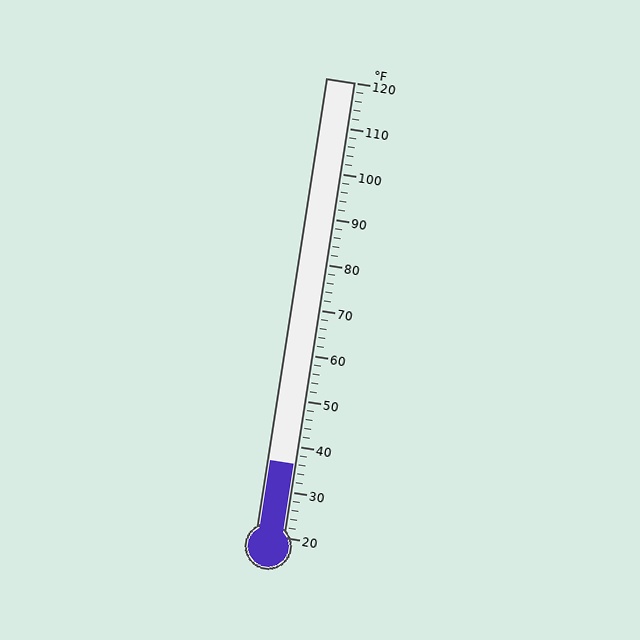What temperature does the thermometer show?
The thermometer shows approximately 36°F.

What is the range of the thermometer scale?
The thermometer scale ranges from 20°F to 120°F.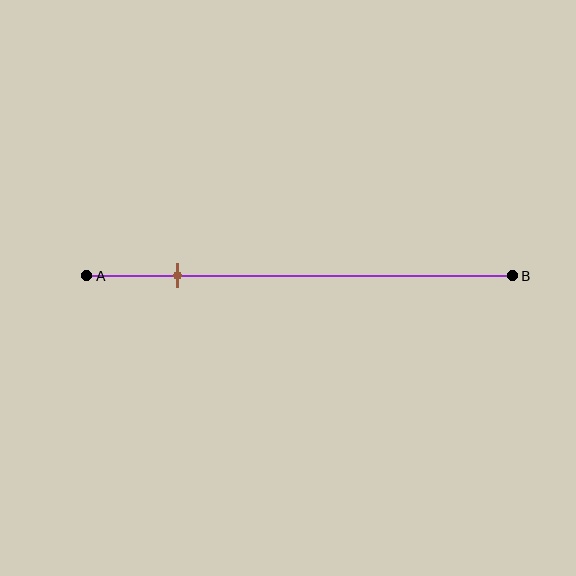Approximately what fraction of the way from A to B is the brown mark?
The brown mark is approximately 20% of the way from A to B.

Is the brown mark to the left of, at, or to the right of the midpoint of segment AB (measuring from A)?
The brown mark is to the left of the midpoint of segment AB.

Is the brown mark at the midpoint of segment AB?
No, the mark is at about 20% from A, not at the 50% midpoint.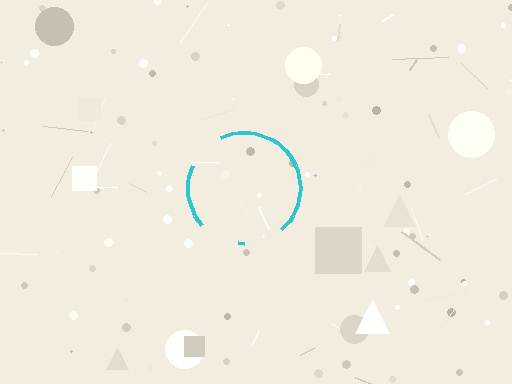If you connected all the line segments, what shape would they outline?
They would outline a circle.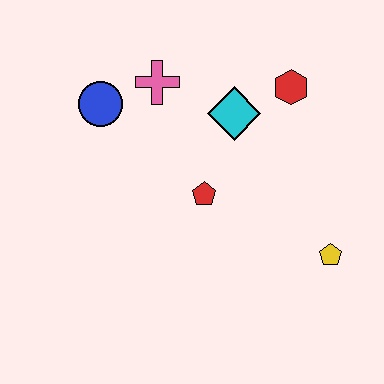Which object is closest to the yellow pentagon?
The red pentagon is closest to the yellow pentagon.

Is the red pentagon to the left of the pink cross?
No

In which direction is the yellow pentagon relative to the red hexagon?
The yellow pentagon is below the red hexagon.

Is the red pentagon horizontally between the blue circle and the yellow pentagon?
Yes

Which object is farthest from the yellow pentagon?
The blue circle is farthest from the yellow pentagon.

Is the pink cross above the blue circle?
Yes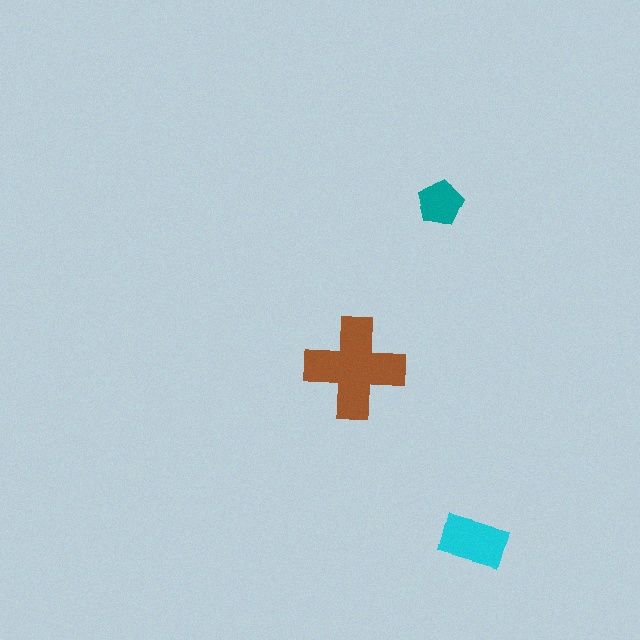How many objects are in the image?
There are 3 objects in the image.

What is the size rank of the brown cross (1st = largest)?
1st.